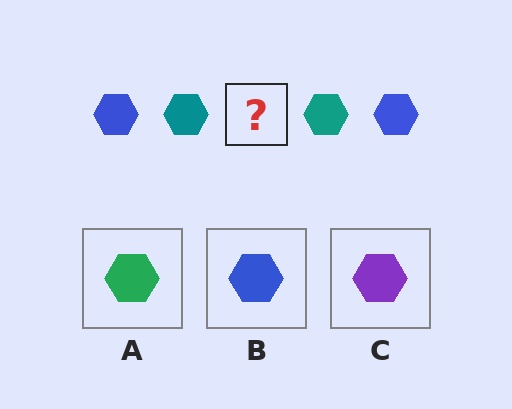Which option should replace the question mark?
Option B.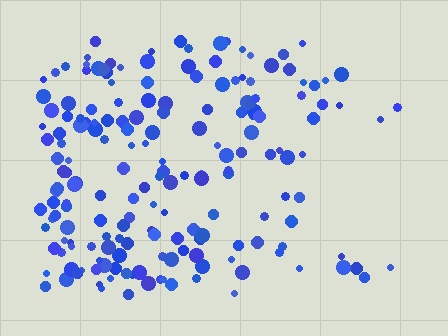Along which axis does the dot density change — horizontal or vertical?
Horizontal.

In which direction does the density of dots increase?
From right to left, with the left side densest.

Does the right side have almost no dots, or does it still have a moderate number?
Still a moderate number, just noticeably fewer than the left.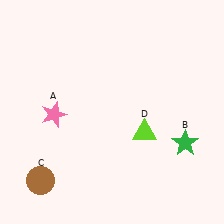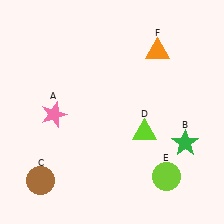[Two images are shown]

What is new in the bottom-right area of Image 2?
A lime circle (E) was added in the bottom-right area of Image 2.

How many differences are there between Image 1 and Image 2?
There are 2 differences between the two images.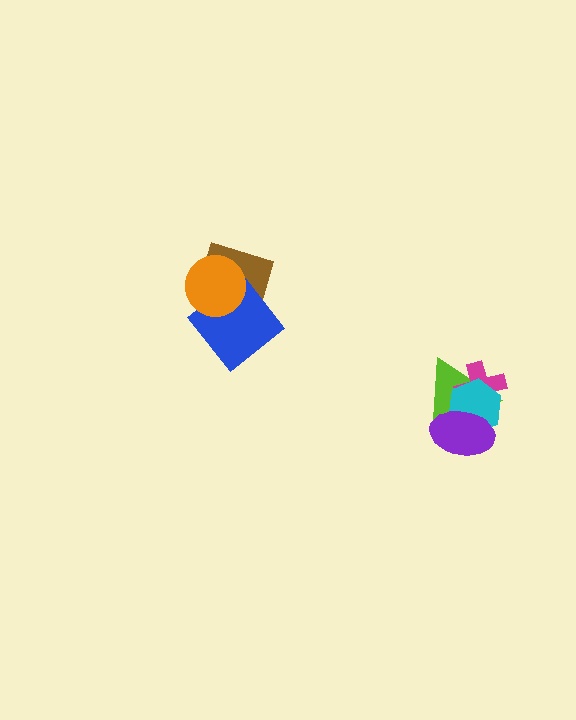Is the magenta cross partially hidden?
Yes, it is partially covered by another shape.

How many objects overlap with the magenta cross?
3 objects overlap with the magenta cross.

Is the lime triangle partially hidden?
Yes, it is partially covered by another shape.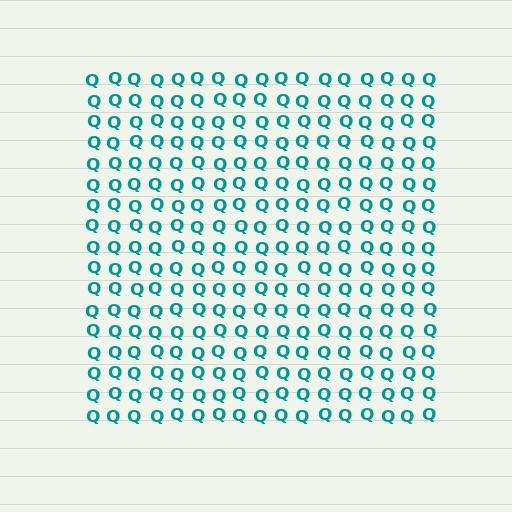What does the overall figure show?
The overall figure shows a square.